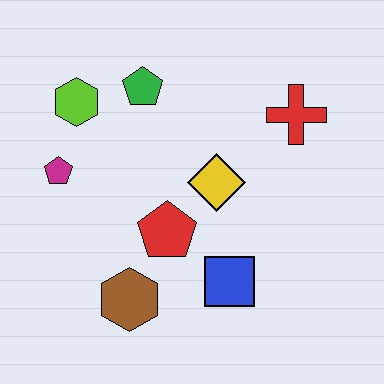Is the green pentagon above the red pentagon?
Yes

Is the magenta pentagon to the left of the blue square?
Yes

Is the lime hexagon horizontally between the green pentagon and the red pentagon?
No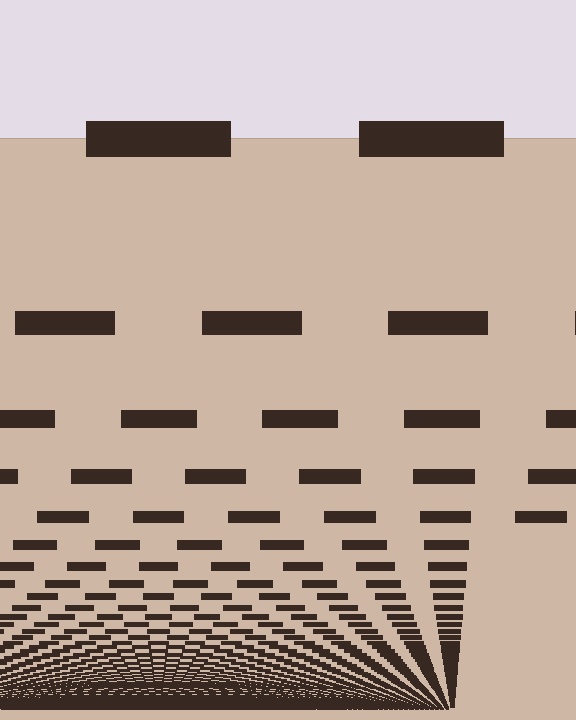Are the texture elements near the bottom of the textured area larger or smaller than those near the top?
Smaller. The gradient is inverted — elements near the bottom are smaller and denser.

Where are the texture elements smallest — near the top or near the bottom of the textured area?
Near the bottom.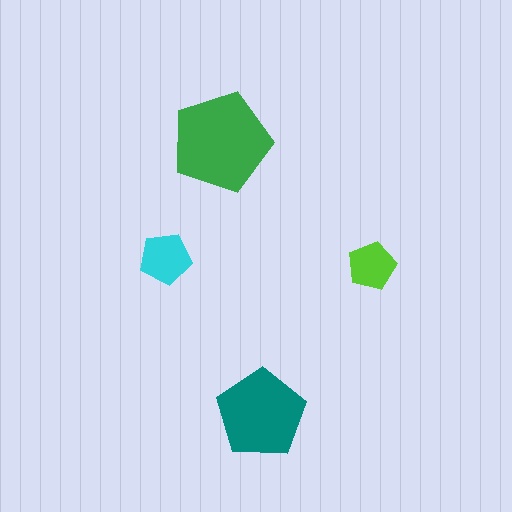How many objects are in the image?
There are 4 objects in the image.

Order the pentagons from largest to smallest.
the green one, the teal one, the cyan one, the lime one.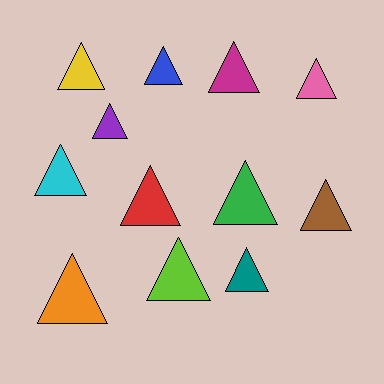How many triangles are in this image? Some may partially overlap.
There are 12 triangles.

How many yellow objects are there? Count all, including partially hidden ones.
There is 1 yellow object.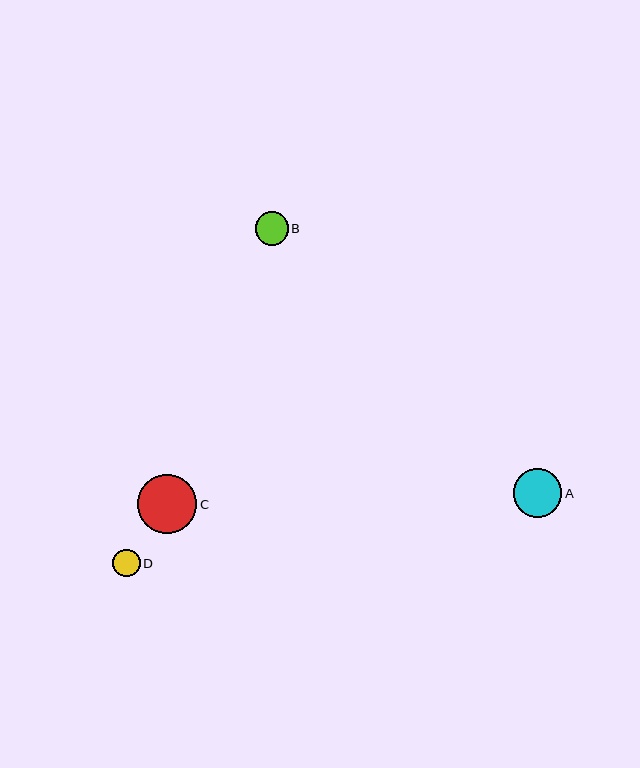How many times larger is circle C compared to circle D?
Circle C is approximately 2.2 times the size of circle D.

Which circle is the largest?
Circle C is the largest with a size of approximately 59 pixels.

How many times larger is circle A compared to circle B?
Circle A is approximately 1.5 times the size of circle B.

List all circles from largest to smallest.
From largest to smallest: C, A, B, D.